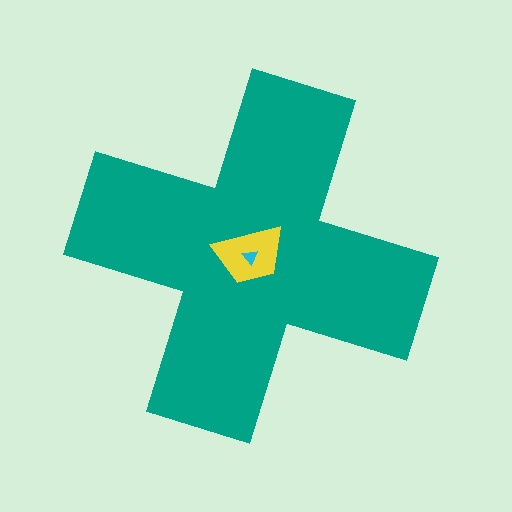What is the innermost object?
The cyan triangle.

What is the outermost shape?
The teal cross.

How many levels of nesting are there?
3.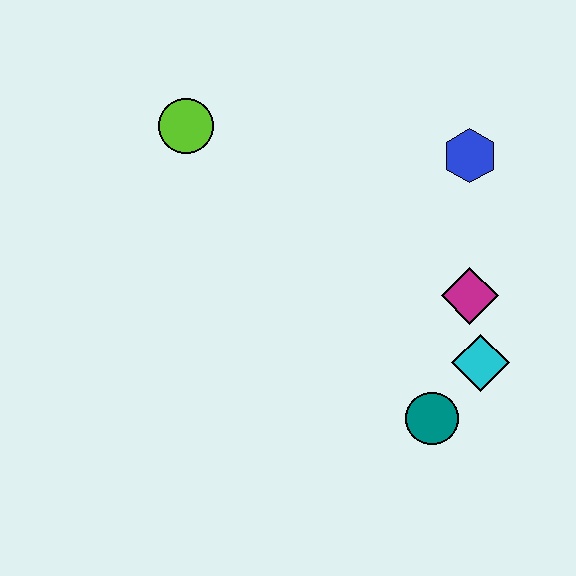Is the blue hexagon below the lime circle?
Yes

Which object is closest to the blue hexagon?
The magenta diamond is closest to the blue hexagon.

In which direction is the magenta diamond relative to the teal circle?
The magenta diamond is above the teal circle.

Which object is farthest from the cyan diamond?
The lime circle is farthest from the cyan diamond.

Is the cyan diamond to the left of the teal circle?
No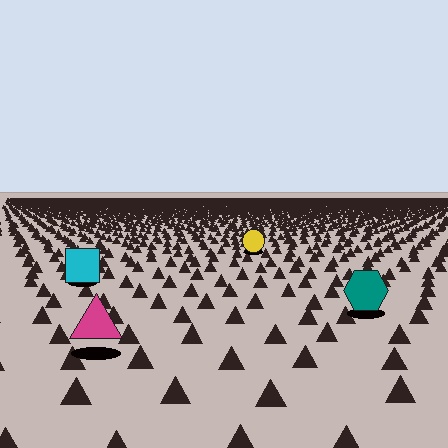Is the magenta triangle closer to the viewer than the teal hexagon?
Yes. The magenta triangle is closer — you can tell from the texture gradient: the ground texture is coarser near it.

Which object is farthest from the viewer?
The yellow circle is farthest from the viewer. It appears smaller and the ground texture around it is denser.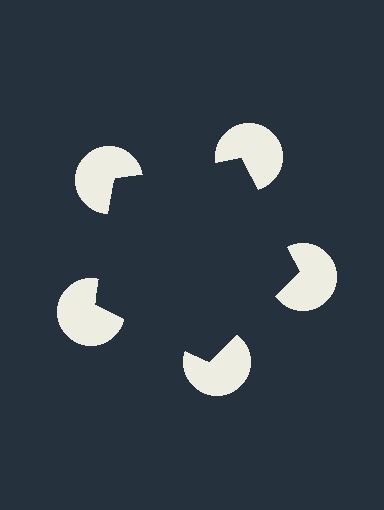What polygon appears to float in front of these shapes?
An illusory pentagon — its edges are inferred from the aligned wedge cuts in the pac-man discs, not physically drawn.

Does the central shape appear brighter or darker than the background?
It typically appears slightly darker than the background, even though no actual brightness change is drawn.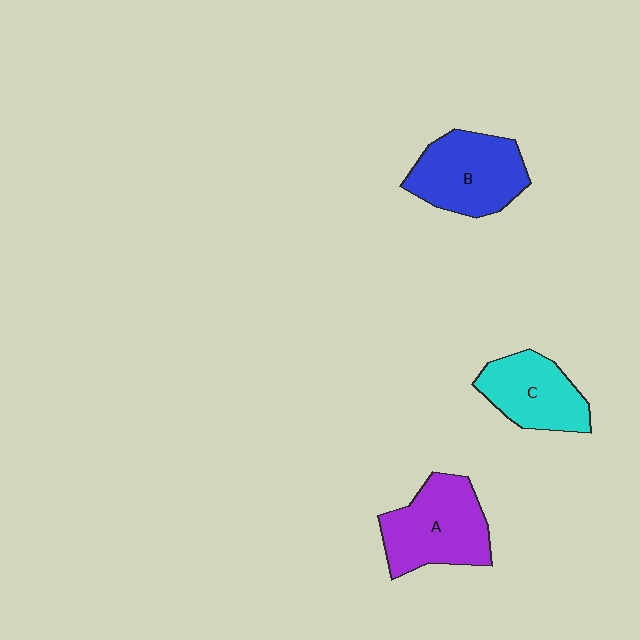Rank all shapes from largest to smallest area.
From largest to smallest: A (purple), B (blue), C (cyan).